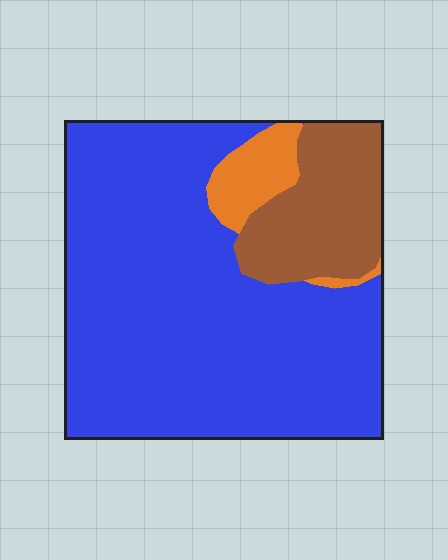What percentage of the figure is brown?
Brown takes up less than a quarter of the figure.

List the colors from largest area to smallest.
From largest to smallest: blue, brown, orange.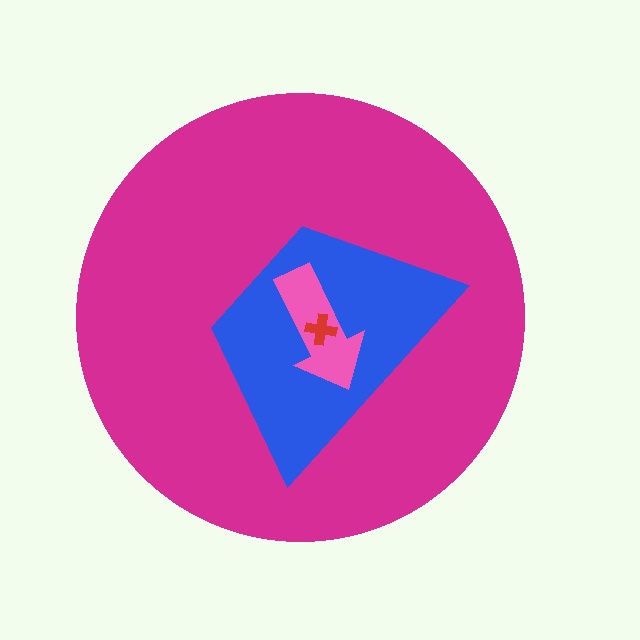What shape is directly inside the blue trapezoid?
The pink arrow.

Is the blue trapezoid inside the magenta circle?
Yes.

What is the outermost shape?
The magenta circle.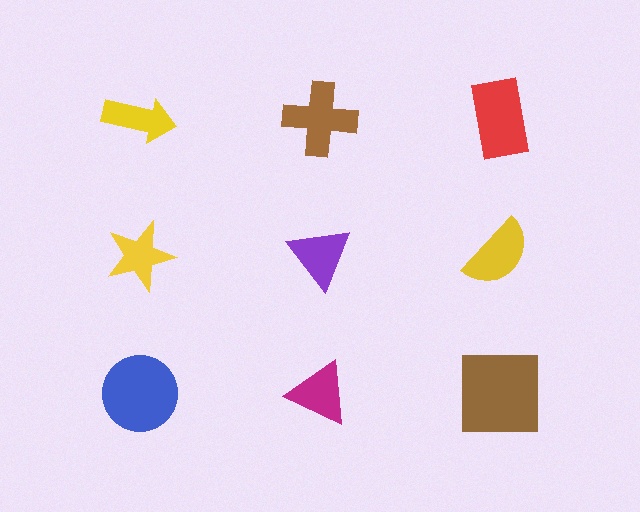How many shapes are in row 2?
3 shapes.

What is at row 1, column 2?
A brown cross.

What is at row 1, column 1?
A yellow arrow.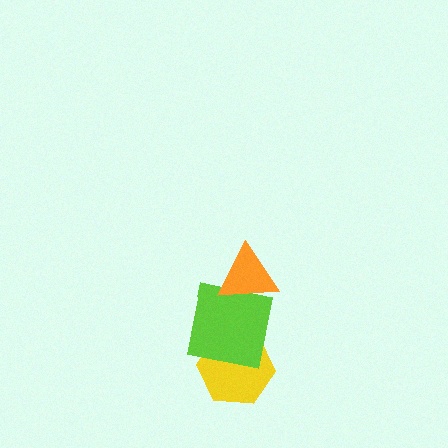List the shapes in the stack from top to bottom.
From top to bottom: the orange triangle, the lime square, the yellow hexagon.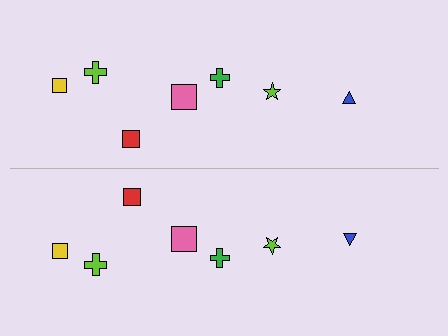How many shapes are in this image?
There are 14 shapes in this image.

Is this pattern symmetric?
Yes, this pattern has bilateral (reflection) symmetry.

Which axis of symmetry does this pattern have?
The pattern has a horizontal axis of symmetry running through the center of the image.